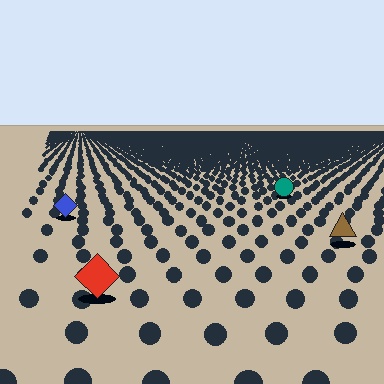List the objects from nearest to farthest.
From nearest to farthest: the red diamond, the brown triangle, the blue diamond, the teal circle.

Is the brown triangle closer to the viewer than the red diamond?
No. The red diamond is closer — you can tell from the texture gradient: the ground texture is coarser near it.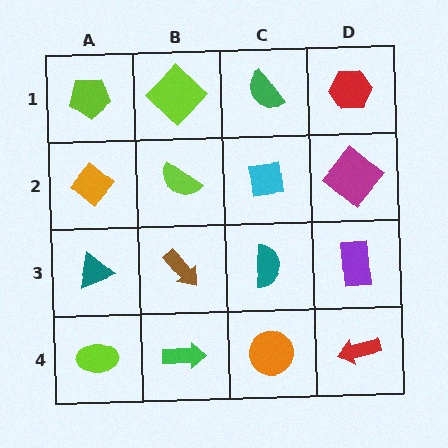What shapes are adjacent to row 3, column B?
A lime semicircle (row 2, column B), a green arrow (row 4, column B), a teal triangle (row 3, column A), a teal semicircle (row 3, column C).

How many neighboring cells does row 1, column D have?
2.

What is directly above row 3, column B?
A lime semicircle.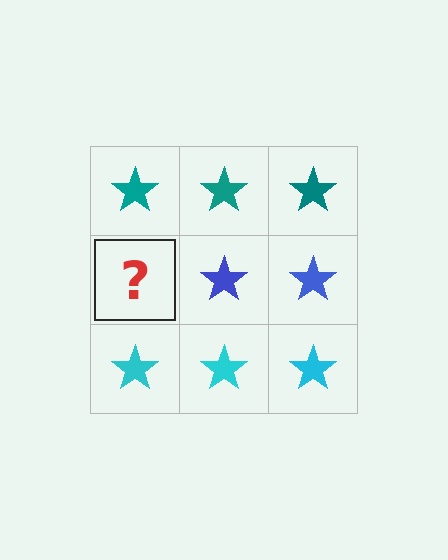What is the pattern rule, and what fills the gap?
The rule is that each row has a consistent color. The gap should be filled with a blue star.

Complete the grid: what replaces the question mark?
The question mark should be replaced with a blue star.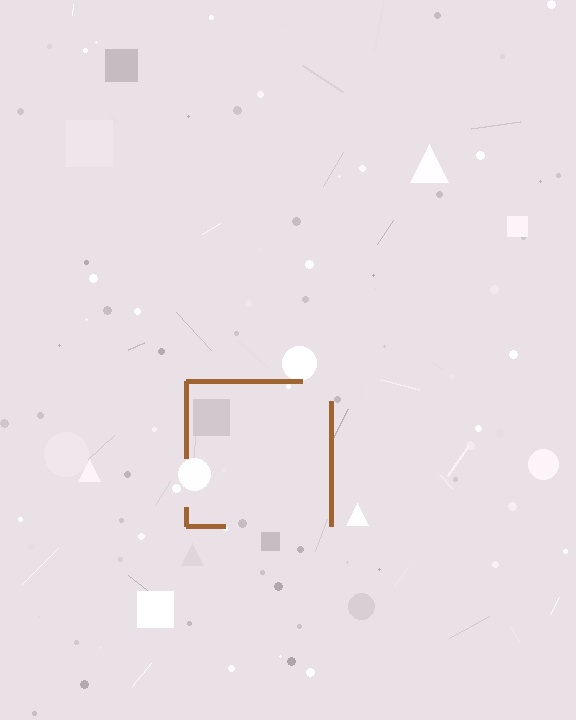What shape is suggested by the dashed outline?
The dashed outline suggests a square.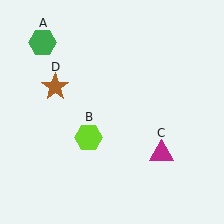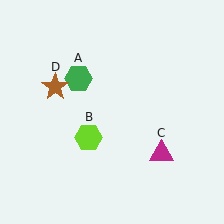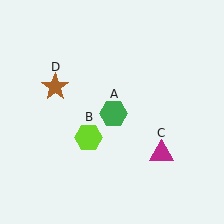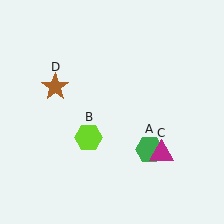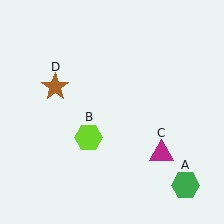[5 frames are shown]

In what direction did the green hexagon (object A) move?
The green hexagon (object A) moved down and to the right.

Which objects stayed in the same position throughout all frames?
Lime hexagon (object B) and magenta triangle (object C) and brown star (object D) remained stationary.